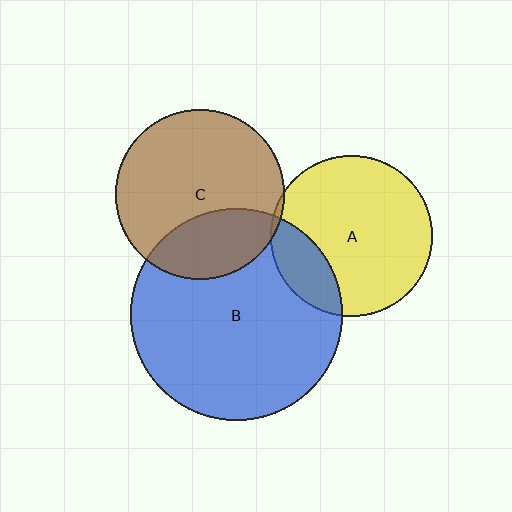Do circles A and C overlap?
Yes.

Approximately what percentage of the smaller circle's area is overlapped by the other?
Approximately 5%.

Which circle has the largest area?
Circle B (blue).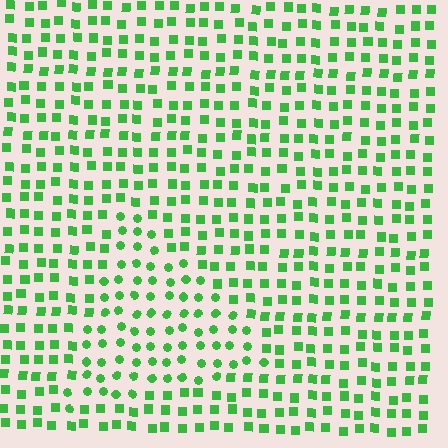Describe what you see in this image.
The image is filled with small green elements arranged in a uniform grid. A triangle-shaped region contains circles, while the surrounding area contains squares. The boundary is defined purely by the change in element shape.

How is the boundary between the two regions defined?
The boundary is defined by a change in element shape: circles inside vs. squares outside. All elements share the same color and spacing.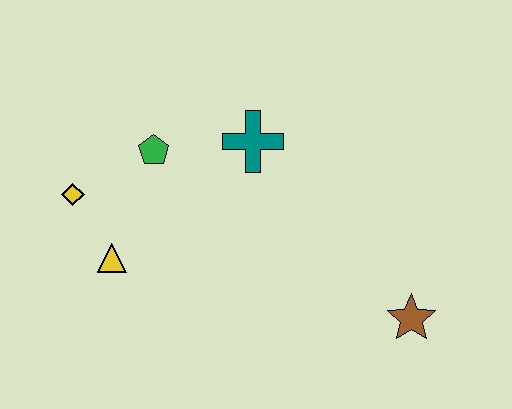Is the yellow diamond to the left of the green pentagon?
Yes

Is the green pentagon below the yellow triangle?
No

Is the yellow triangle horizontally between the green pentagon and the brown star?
No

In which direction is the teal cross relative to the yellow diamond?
The teal cross is to the right of the yellow diamond.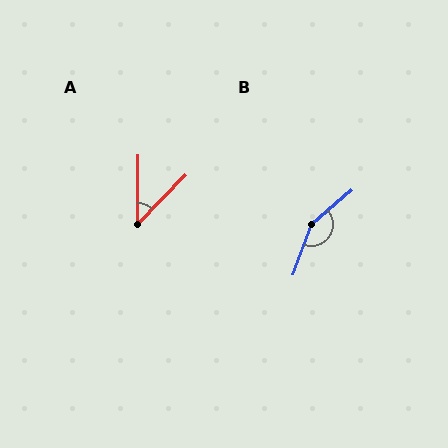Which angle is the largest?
B, at approximately 150 degrees.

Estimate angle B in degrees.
Approximately 150 degrees.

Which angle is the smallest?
A, at approximately 44 degrees.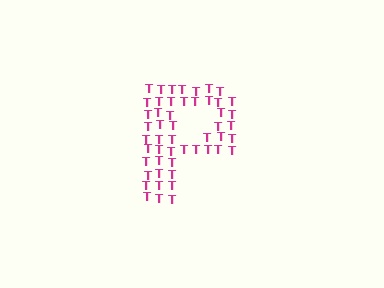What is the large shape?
The large shape is the letter P.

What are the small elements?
The small elements are letter T's.